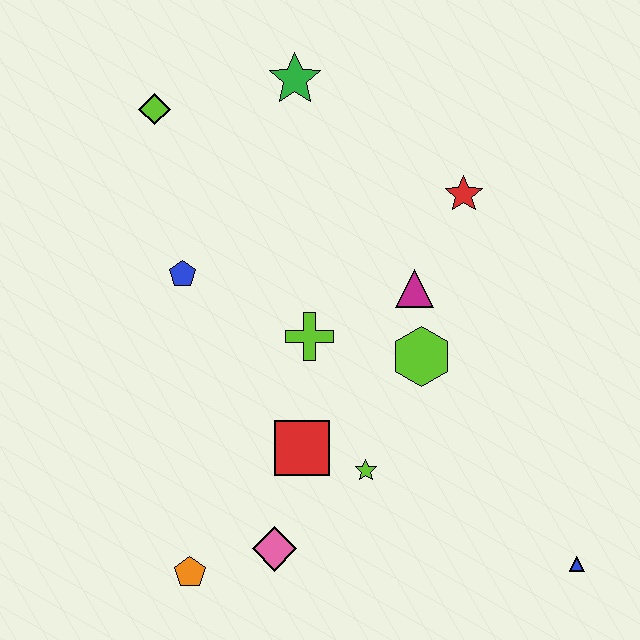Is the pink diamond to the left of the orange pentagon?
No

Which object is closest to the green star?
The lime diamond is closest to the green star.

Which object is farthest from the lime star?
The lime diamond is farthest from the lime star.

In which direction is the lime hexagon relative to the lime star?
The lime hexagon is above the lime star.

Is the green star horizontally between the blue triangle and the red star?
No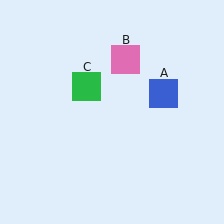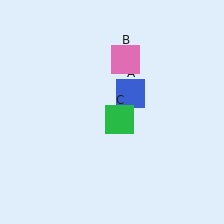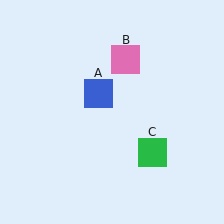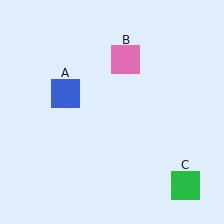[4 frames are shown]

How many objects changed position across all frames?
2 objects changed position: blue square (object A), green square (object C).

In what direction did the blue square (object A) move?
The blue square (object A) moved left.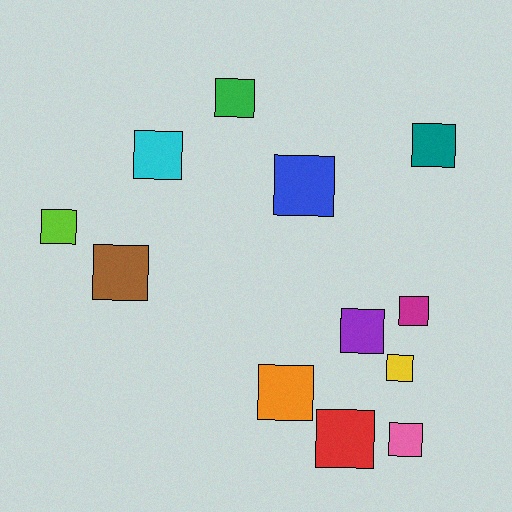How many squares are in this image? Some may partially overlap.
There are 12 squares.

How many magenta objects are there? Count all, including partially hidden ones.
There is 1 magenta object.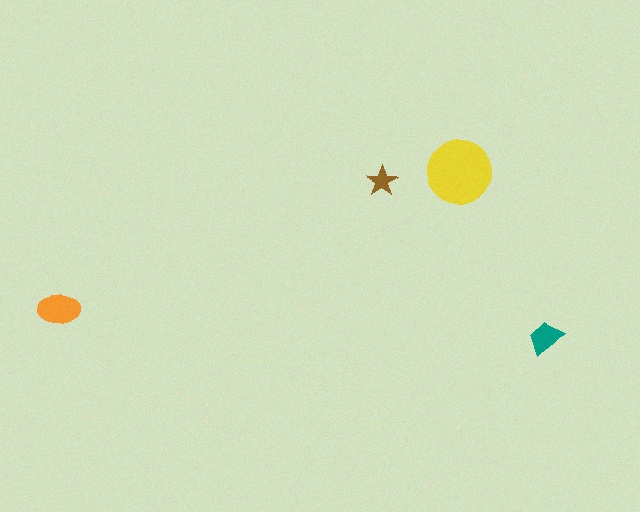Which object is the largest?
The yellow circle.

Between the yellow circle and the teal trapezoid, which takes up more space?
The yellow circle.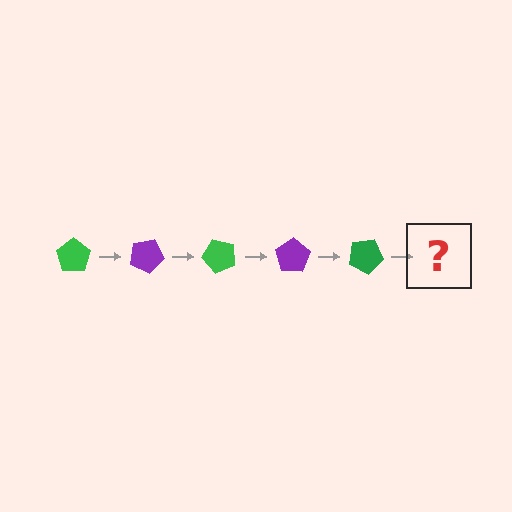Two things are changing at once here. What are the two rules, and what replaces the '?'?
The two rules are that it rotates 25 degrees each step and the color cycles through green and purple. The '?' should be a purple pentagon, rotated 125 degrees from the start.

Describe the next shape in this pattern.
It should be a purple pentagon, rotated 125 degrees from the start.